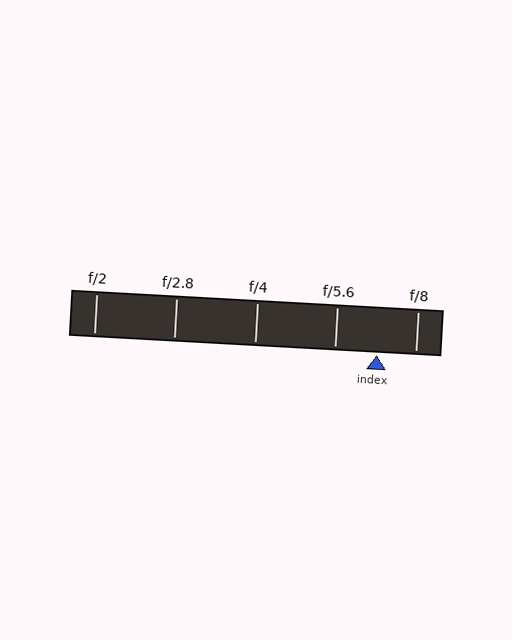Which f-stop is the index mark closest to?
The index mark is closest to f/8.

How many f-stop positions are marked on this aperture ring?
There are 5 f-stop positions marked.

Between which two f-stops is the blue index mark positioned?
The index mark is between f/5.6 and f/8.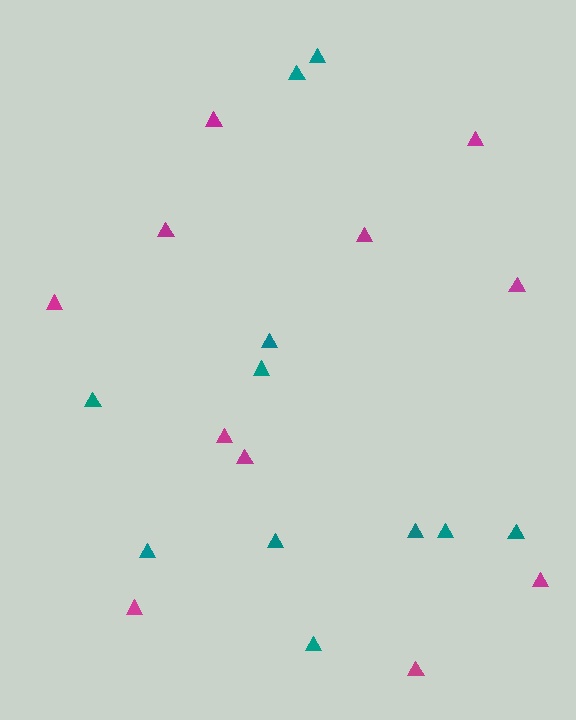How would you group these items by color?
There are 2 groups: one group of magenta triangles (11) and one group of teal triangles (11).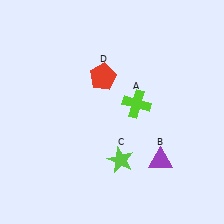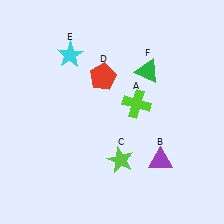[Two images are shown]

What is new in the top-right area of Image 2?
A green triangle (F) was added in the top-right area of Image 2.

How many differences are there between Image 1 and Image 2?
There are 2 differences between the two images.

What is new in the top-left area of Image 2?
A cyan star (E) was added in the top-left area of Image 2.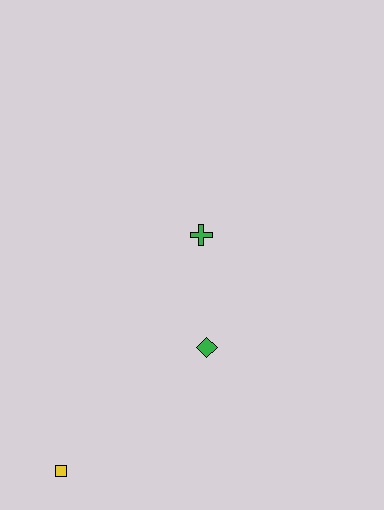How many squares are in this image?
There is 1 square.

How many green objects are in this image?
There are 2 green objects.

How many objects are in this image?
There are 3 objects.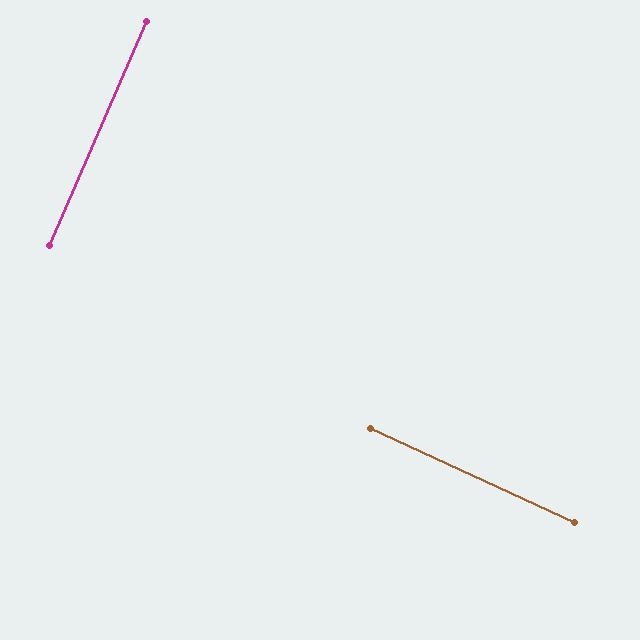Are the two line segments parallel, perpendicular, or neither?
Perpendicular — they meet at approximately 89°.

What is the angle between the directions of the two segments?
Approximately 89 degrees.